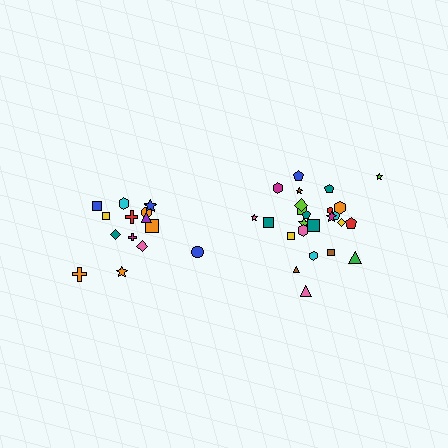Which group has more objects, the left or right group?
The right group.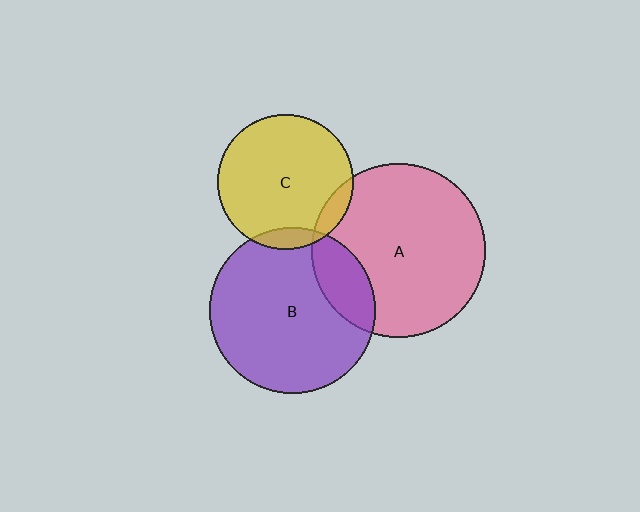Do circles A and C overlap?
Yes.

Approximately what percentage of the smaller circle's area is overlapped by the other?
Approximately 10%.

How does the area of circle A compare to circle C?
Approximately 1.7 times.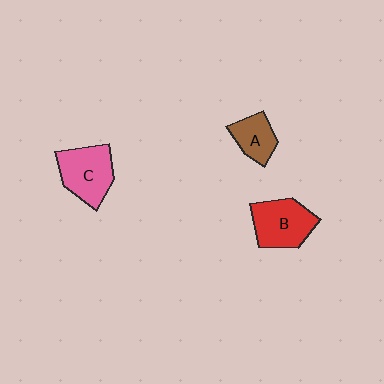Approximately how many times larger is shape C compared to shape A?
Approximately 1.6 times.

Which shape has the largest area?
Shape C (pink).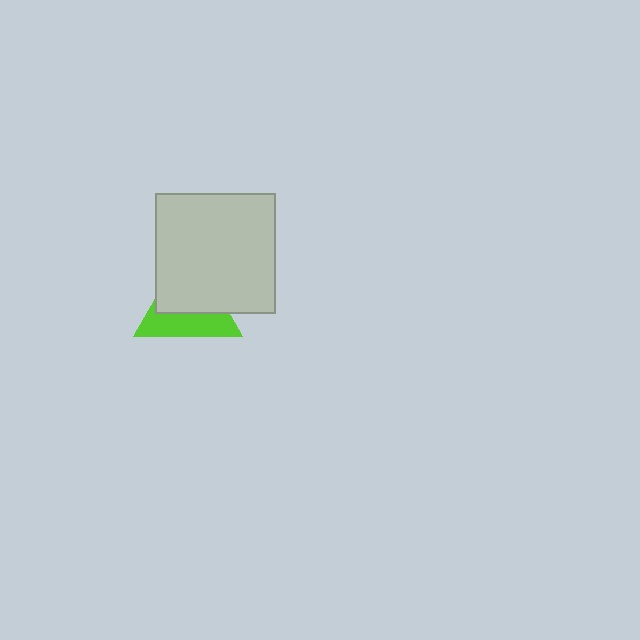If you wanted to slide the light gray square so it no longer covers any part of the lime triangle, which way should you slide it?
Slide it toward the upper-right — that is the most direct way to separate the two shapes.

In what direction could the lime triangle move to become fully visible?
The lime triangle could move toward the lower-left. That would shift it out from behind the light gray square entirely.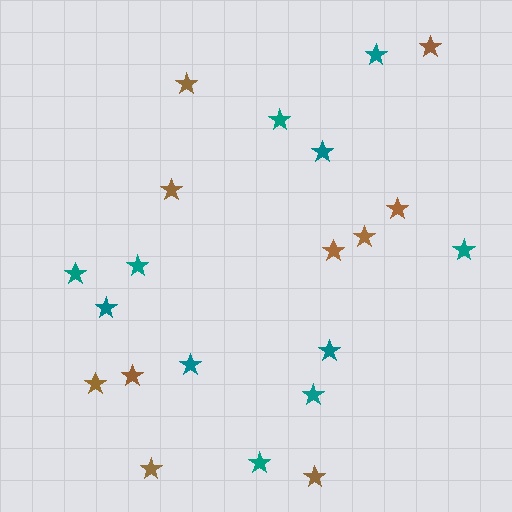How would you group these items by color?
There are 2 groups: one group of teal stars (11) and one group of brown stars (10).